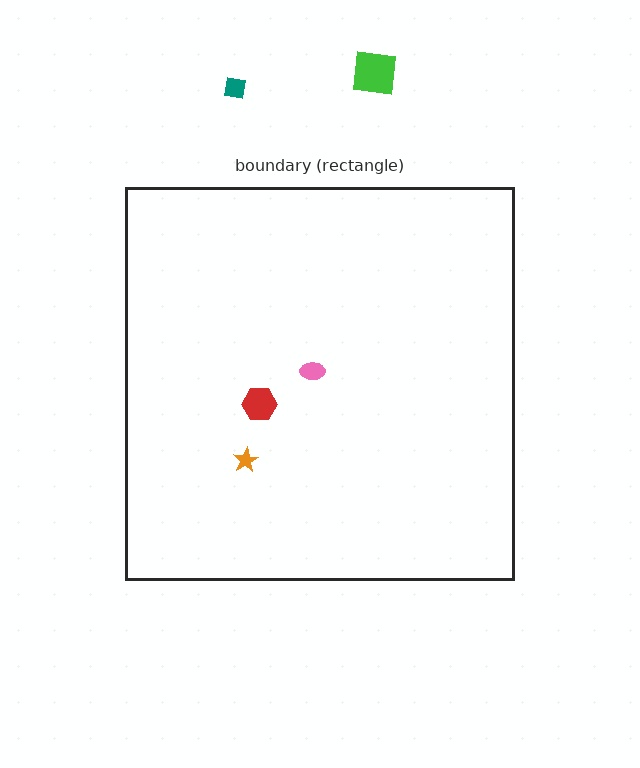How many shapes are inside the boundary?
3 inside, 2 outside.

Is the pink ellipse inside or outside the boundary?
Inside.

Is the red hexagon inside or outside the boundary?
Inside.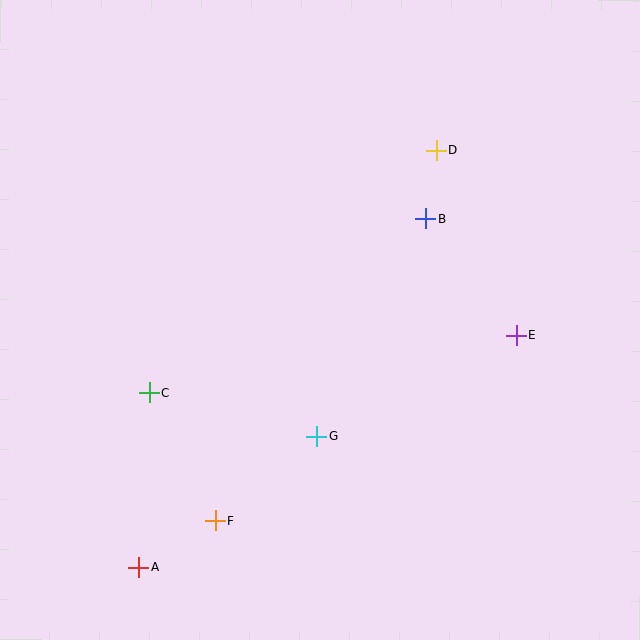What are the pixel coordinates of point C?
Point C is at (149, 392).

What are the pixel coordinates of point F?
Point F is at (215, 520).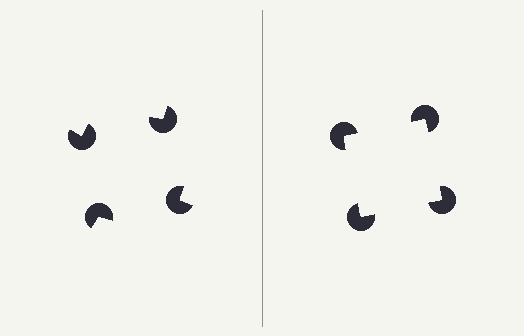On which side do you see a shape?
An illusory square appears on the right side. On the left side the wedge cuts are rotated, so no coherent shape forms.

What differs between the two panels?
The pac-man discs are positioned identically on both sides; only the wedge orientations differ. On the right they align to a square; on the left they are misaligned.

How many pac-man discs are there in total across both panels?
8 — 4 on each side.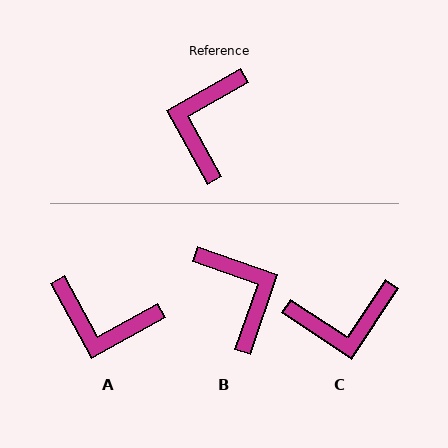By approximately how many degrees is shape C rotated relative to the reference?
Approximately 117 degrees counter-clockwise.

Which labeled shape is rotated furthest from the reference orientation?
B, about 138 degrees away.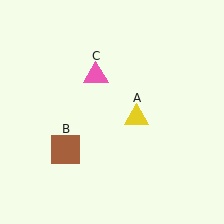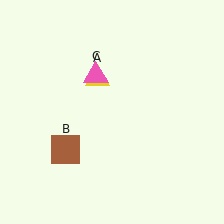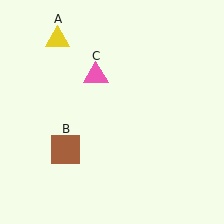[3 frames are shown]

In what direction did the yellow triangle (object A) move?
The yellow triangle (object A) moved up and to the left.